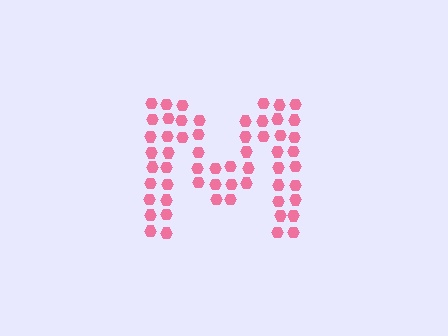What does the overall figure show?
The overall figure shows the letter M.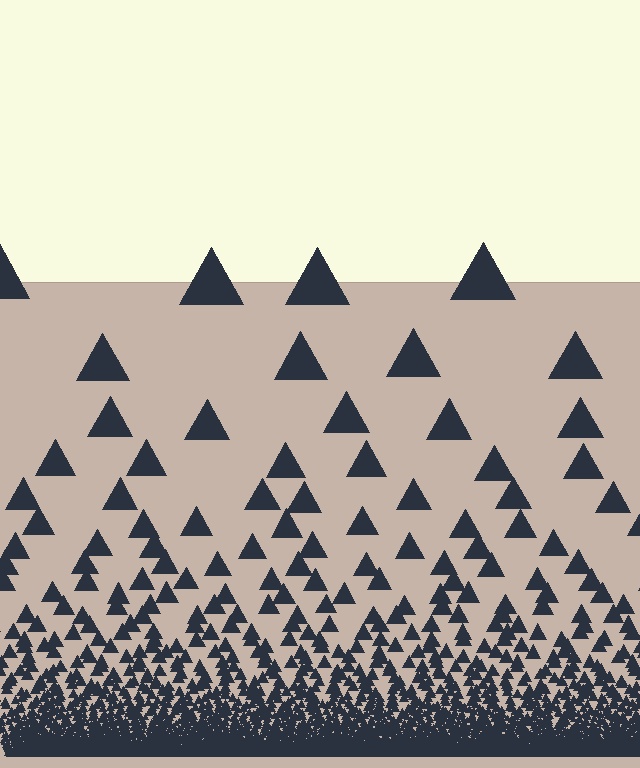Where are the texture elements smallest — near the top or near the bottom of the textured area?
Near the bottom.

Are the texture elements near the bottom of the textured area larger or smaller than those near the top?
Smaller. The gradient is inverted — elements near the bottom are smaller and denser.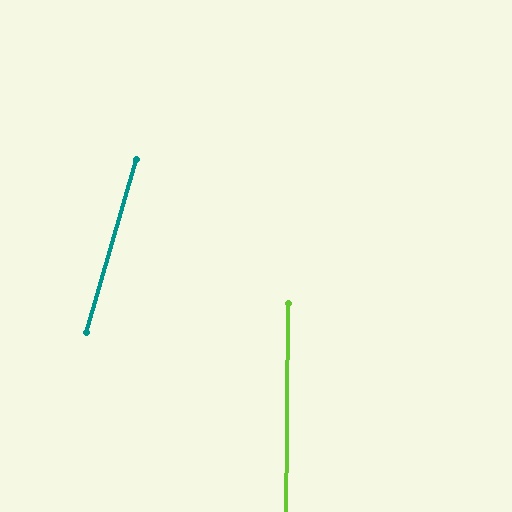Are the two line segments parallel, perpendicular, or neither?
Neither parallel nor perpendicular — they differ by about 16°.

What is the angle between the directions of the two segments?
Approximately 16 degrees.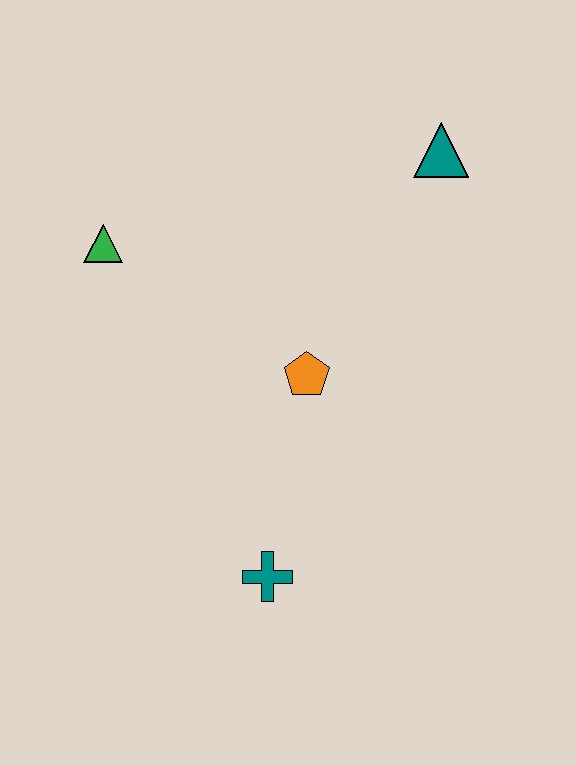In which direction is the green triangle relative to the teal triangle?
The green triangle is to the left of the teal triangle.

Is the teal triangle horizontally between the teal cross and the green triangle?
No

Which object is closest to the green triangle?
The orange pentagon is closest to the green triangle.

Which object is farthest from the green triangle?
The teal cross is farthest from the green triangle.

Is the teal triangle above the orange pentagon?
Yes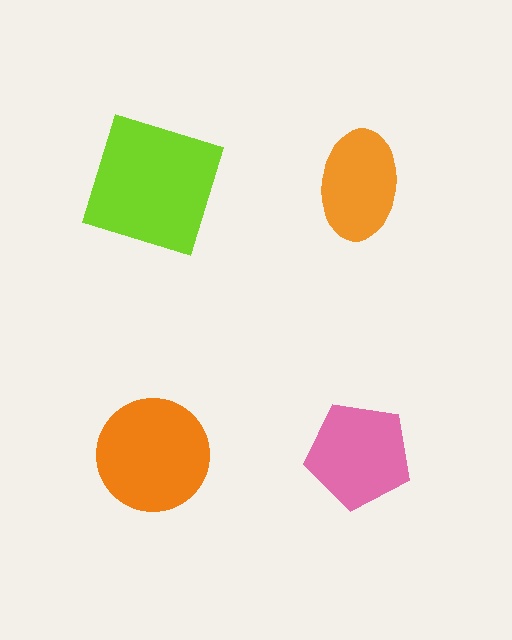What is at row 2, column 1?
An orange circle.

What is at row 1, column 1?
A lime square.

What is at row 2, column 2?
A pink pentagon.